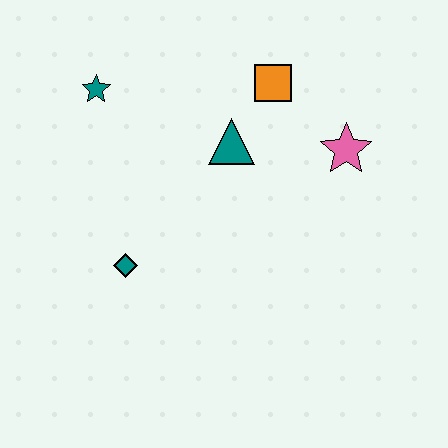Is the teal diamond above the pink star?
No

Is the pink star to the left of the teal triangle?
No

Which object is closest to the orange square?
The teal triangle is closest to the orange square.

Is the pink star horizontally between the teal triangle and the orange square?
No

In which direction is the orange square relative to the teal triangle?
The orange square is above the teal triangle.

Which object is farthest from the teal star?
The pink star is farthest from the teal star.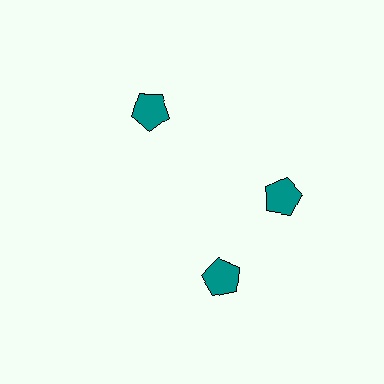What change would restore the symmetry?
The symmetry would be restored by rotating it back into even spacing with its neighbors so that all 3 pentagons sit at equal angles and equal distance from the center.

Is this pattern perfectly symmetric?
No. The 3 teal pentagons are arranged in a ring, but one element near the 7 o'clock position is rotated out of alignment along the ring, breaking the 3-fold rotational symmetry.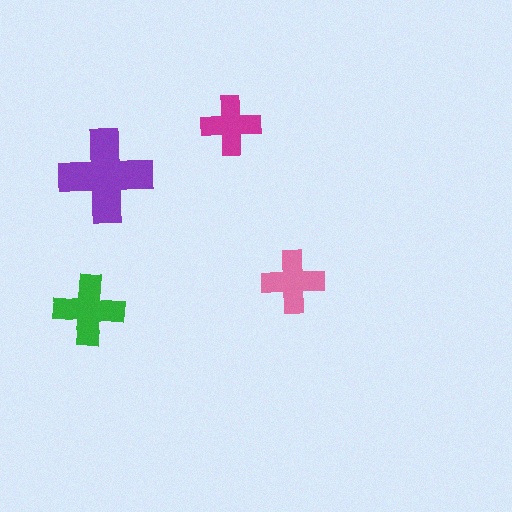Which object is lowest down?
The green cross is bottommost.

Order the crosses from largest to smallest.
the purple one, the green one, the pink one, the magenta one.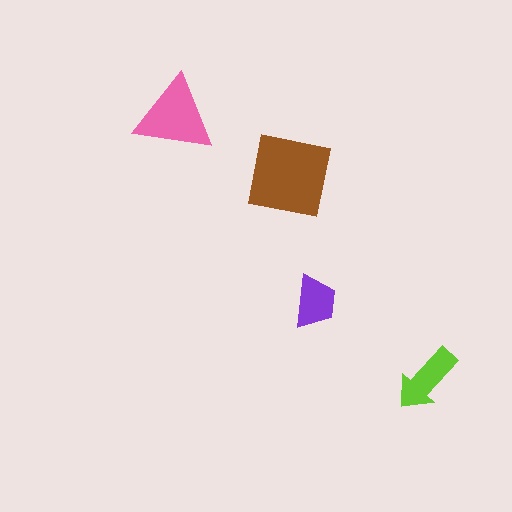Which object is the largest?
The brown square.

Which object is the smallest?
The purple trapezoid.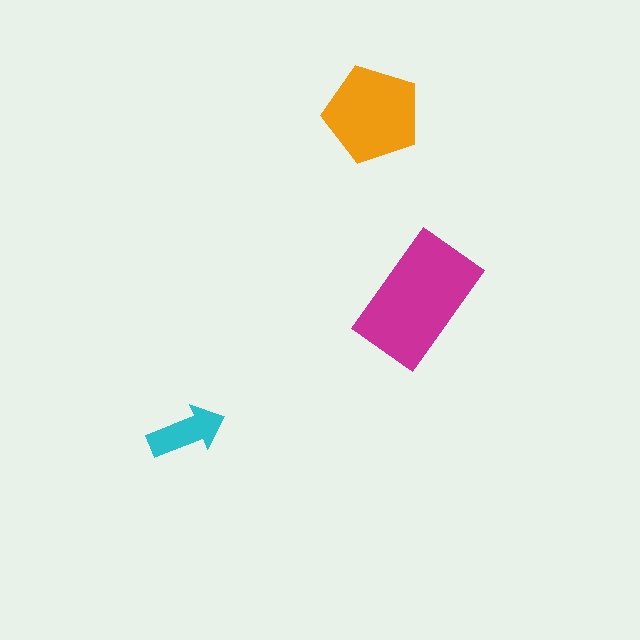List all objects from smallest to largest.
The cyan arrow, the orange pentagon, the magenta rectangle.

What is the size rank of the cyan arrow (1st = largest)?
3rd.